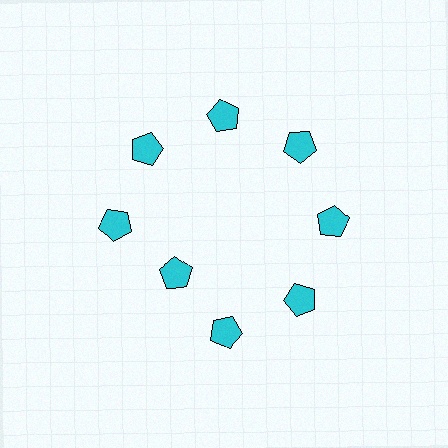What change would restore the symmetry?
The symmetry would be restored by moving it outward, back onto the ring so that all 8 pentagons sit at equal angles and equal distance from the center.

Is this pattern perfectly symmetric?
No. The 8 cyan pentagons are arranged in a ring, but one element near the 8 o'clock position is pulled inward toward the center, breaking the 8-fold rotational symmetry.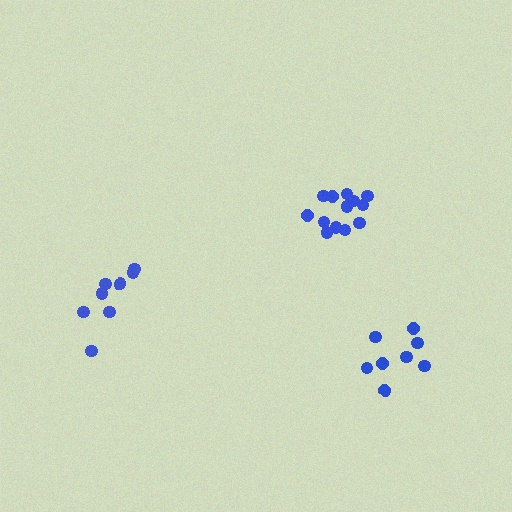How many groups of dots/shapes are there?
There are 3 groups.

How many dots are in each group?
Group 1: 13 dots, Group 2: 8 dots, Group 3: 8 dots (29 total).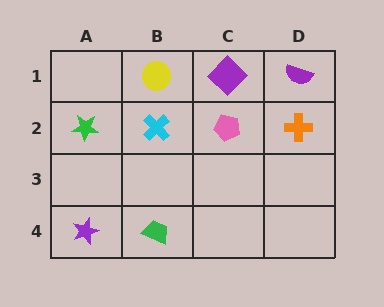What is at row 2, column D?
An orange cross.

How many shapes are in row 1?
3 shapes.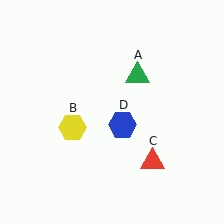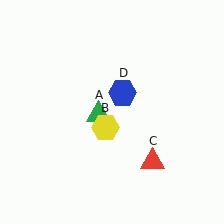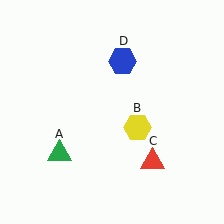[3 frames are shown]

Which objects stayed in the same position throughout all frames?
Red triangle (object C) remained stationary.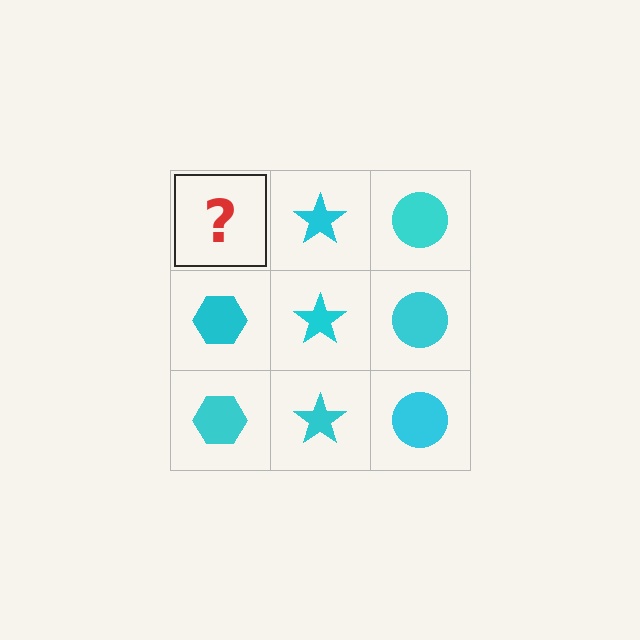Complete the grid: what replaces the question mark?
The question mark should be replaced with a cyan hexagon.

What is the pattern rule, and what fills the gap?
The rule is that each column has a consistent shape. The gap should be filled with a cyan hexagon.